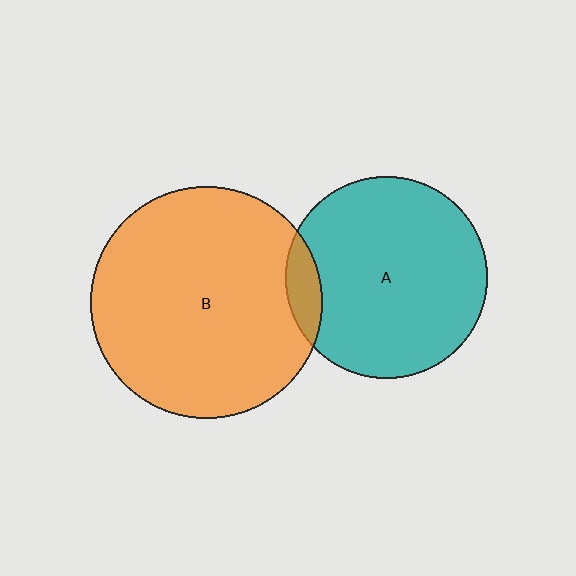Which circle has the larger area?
Circle B (orange).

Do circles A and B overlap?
Yes.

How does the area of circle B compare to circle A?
Approximately 1.3 times.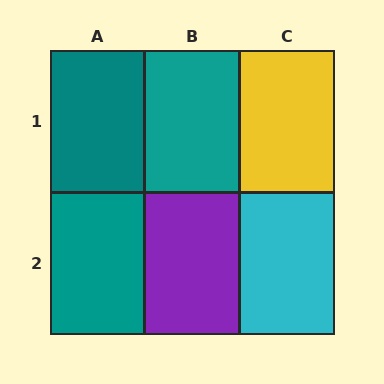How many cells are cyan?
1 cell is cyan.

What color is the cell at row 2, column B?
Purple.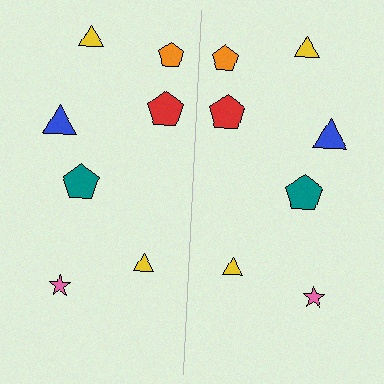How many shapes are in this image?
There are 14 shapes in this image.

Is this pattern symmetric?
Yes, this pattern has bilateral (reflection) symmetry.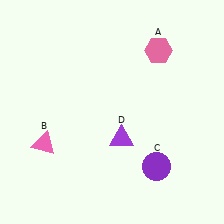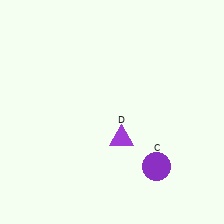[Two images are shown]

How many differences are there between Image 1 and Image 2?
There are 2 differences between the two images.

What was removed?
The pink triangle (B), the pink hexagon (A) were removed in Image 2.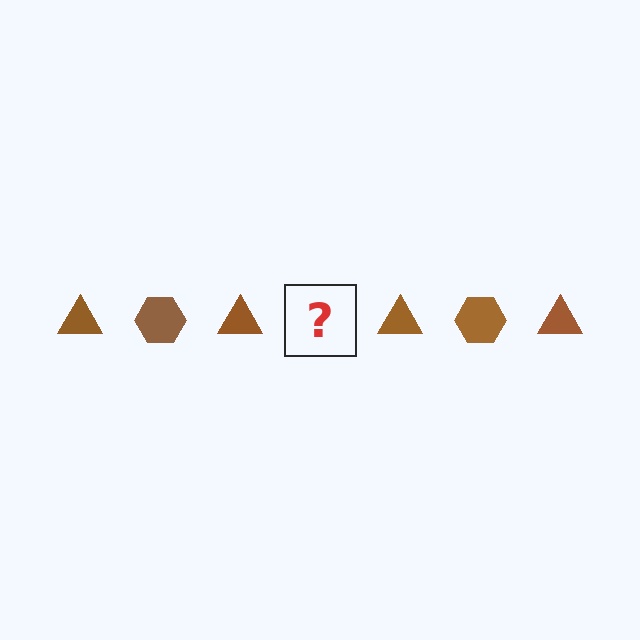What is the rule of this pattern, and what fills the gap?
The rule is that the pattern cycles through triangle, hexagon shapes in brown. The gap should be filled with a brown hexagon.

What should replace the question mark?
The question mark should be replaced with a brown hexagon.